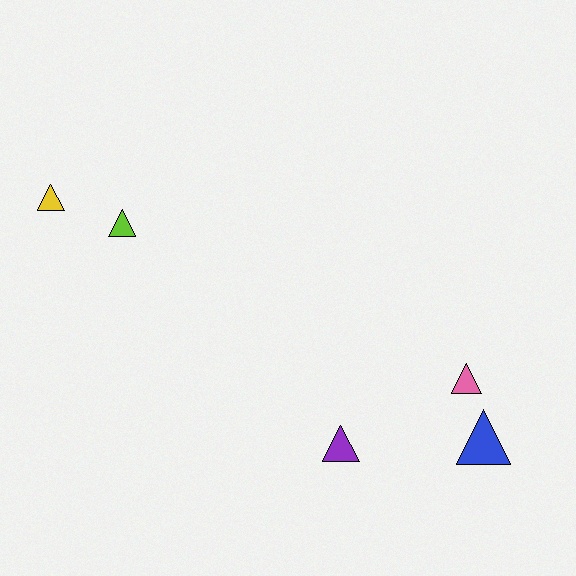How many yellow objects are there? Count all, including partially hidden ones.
There is 1 yellow object.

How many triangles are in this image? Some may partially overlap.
There are 5 triangles.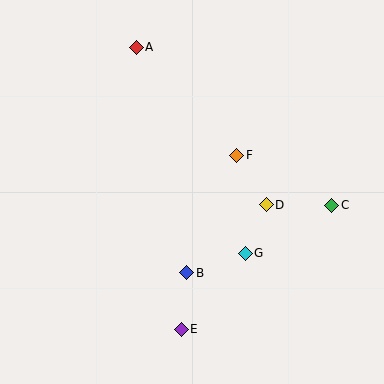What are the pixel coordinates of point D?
Point D is at (266, 205).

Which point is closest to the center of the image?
Point F at (237, 155) is closest to the center.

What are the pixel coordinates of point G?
Point G is at (245, 253).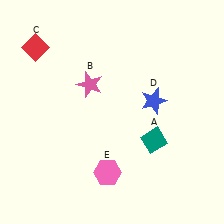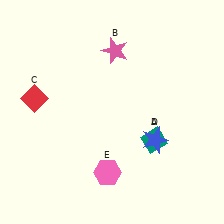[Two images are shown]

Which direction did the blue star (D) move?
The blue star (D) moved down.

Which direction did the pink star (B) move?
The pink star (B) moved up.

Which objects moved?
The objects that moved are: the pink star (B), the red diamond (C), the blue star (D).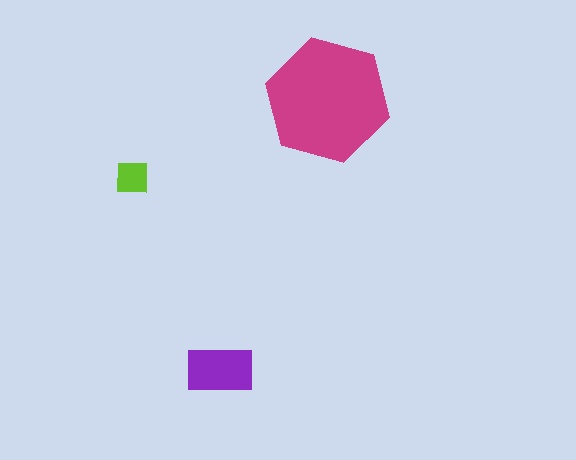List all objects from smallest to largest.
The lime square, the purple rectangle, the magenta hexagon.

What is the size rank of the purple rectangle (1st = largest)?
2nd.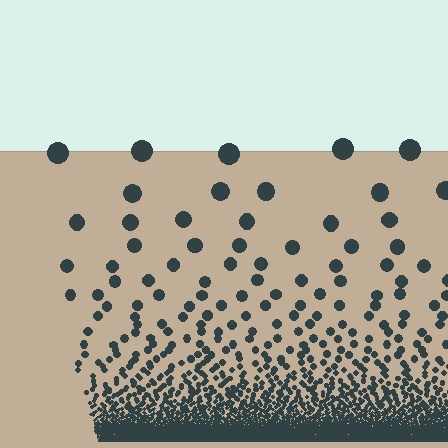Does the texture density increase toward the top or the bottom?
Density increases toward the bottom.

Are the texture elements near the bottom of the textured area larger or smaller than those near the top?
Smaller. The gradient is inverted — elements near the bottom are smaller and denser.